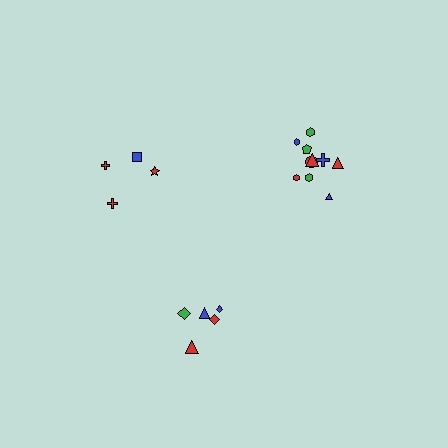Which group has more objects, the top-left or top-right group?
The top-right group.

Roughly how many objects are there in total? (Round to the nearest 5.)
Roughly 20 objects in total.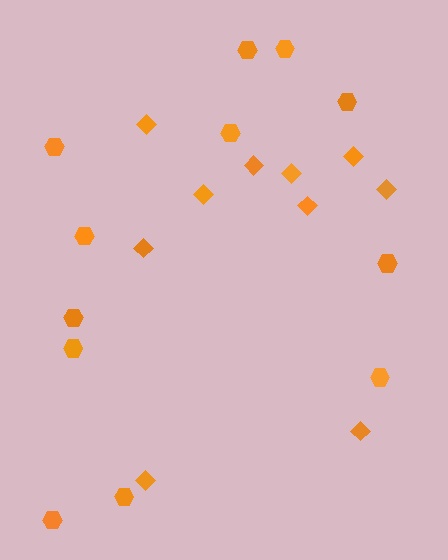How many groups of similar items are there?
There are 2 groups: one group of diamonds (10) and one group of hexagons (12).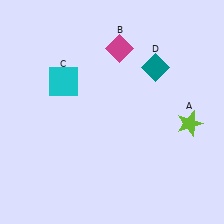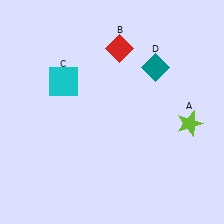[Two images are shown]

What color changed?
The diamond (B) changed from magenta in Image 1 to red in Image 2.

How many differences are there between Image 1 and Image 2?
There is 1 difference between the two images.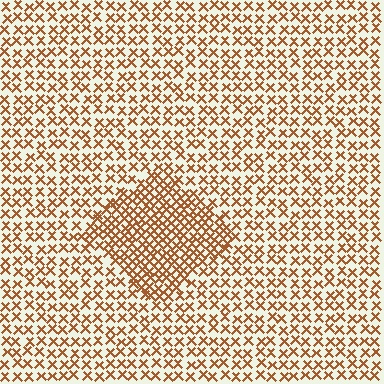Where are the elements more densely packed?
The elements are more densely packed inside the diamond boundary.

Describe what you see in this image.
The image contains small brown elements arranged at two different densities. A diamond-shaped region is visible where the elements are more densely packed than the surrounding area.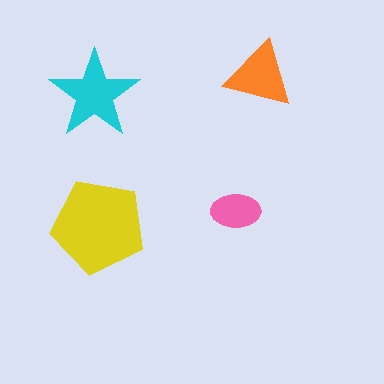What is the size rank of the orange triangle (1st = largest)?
3rd.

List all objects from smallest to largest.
The pink ellipse, the orange triangle, the cyan star, the yellow pentagon.